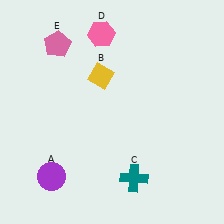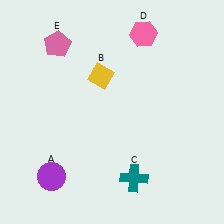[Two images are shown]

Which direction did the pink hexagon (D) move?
The pink hexagon (D) moved right.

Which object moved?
The pink hexagon (D) moved right.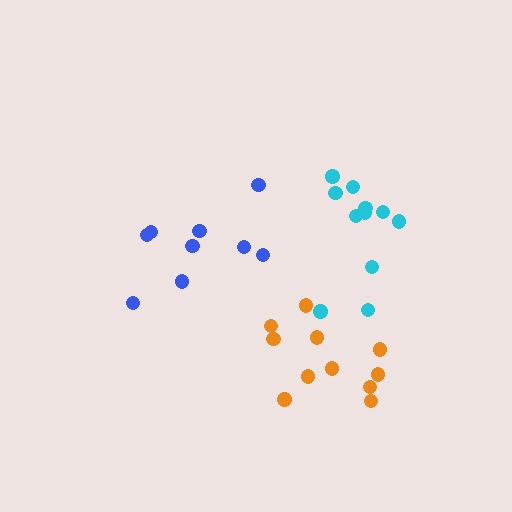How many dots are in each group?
Group 1: 11 dots, Group 2: 9 dots, Group 3: 11 dots (31 total).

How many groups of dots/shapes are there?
There are 3 groups.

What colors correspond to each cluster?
The clusters are colored: cyan, blue, orange.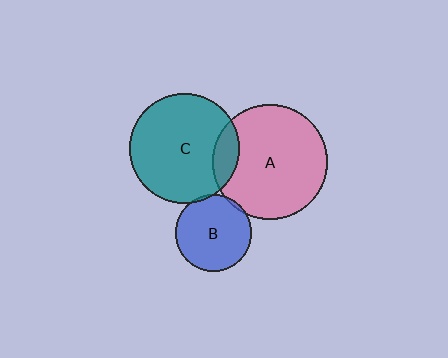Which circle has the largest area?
Circle A (pink).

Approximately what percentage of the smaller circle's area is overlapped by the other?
Approximately 15%.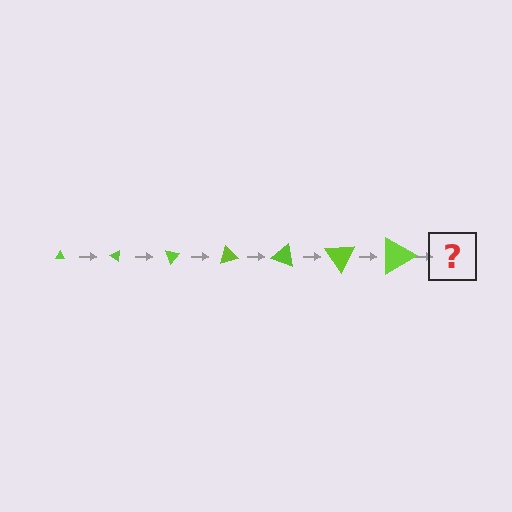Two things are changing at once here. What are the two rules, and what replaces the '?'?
The two rules are that the triangle grows larger each step and it rotates 35 degrees each step. The '?' should be a triangle, larger than the previous one and rotated 245 degrees from the start.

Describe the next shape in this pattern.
It should be a triangle, larger than the previous one and rotated 245 degrees from the start.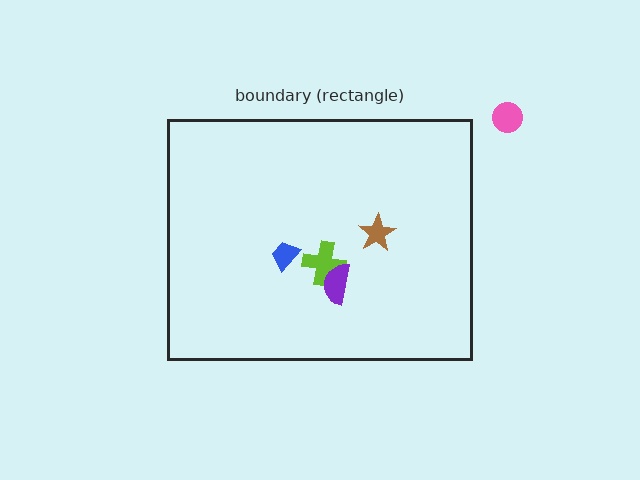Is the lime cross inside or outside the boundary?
Inside.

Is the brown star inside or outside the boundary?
Inside.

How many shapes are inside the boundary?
4 inside, 1 outside.